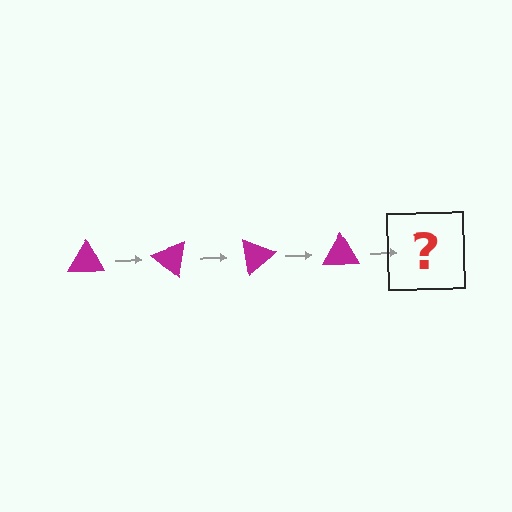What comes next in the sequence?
The next element should be a magenta triangle rotated 160 degrees.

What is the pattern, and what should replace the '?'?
The pattern is that the triangle rotates 40 degrees each step. The '?' should be a magenta triangle rotated 160 degrees.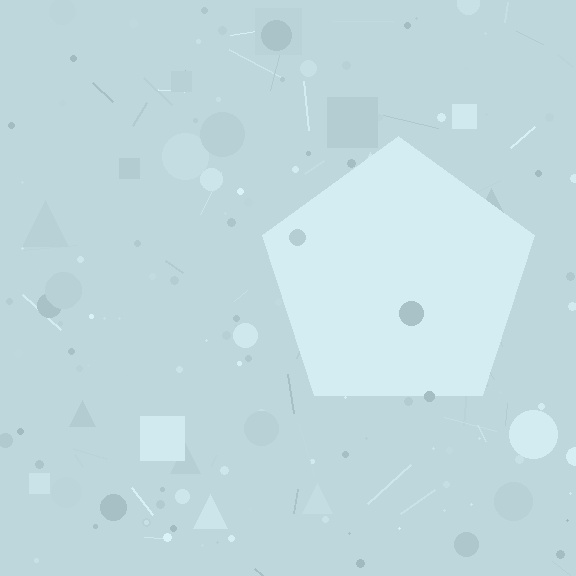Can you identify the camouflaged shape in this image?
The camouflaged shape is a pentagon.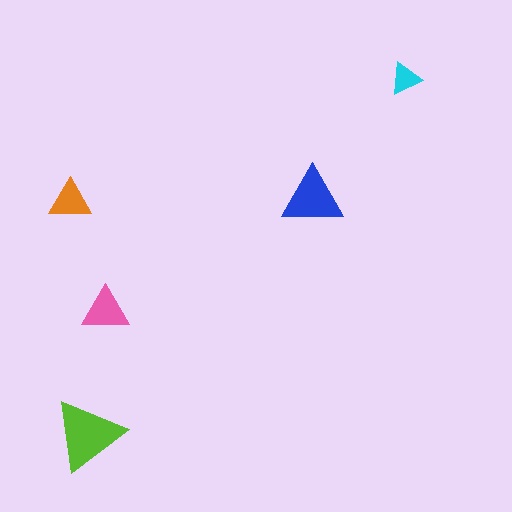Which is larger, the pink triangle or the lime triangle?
The lime one.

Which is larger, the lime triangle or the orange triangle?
The lime one.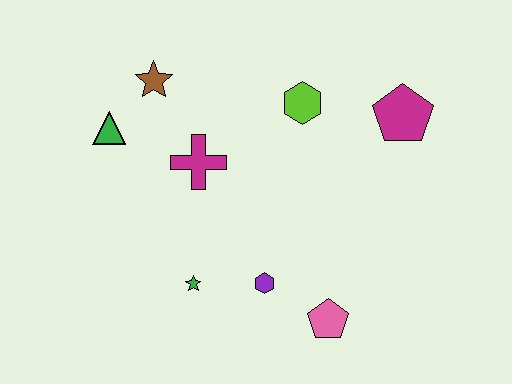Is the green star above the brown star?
No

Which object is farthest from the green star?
The magenta pentagon is farthest from the green star.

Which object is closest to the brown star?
The green triangle is closest to the brown star.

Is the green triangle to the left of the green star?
Yes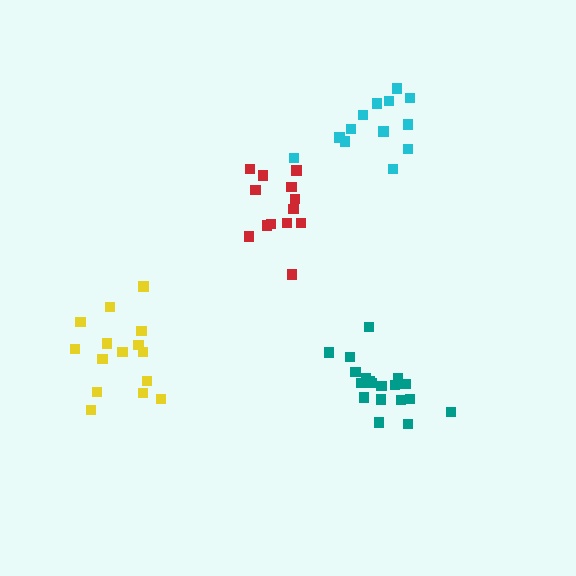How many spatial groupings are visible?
There are 4 spatial groupings.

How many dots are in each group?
Group 1: 13 dots, Group 2: 13 dots, Group 3: 19 dots, Group 4: 15 dots (60 total).